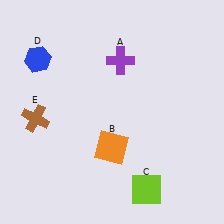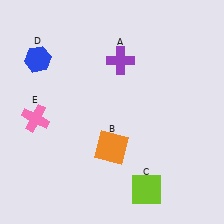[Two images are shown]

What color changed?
The cross (E) changed from brown in Image 1 to pink in Image 2.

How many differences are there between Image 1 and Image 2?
There is 1 difference between the two images.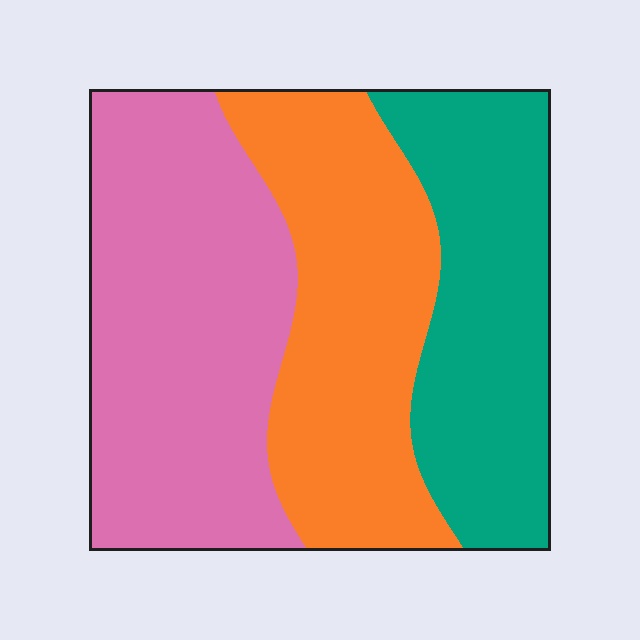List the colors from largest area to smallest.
From largest to smallest: pink, orange, teal.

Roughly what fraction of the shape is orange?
Orange takes up between a quarter and a half of the shape.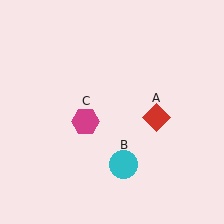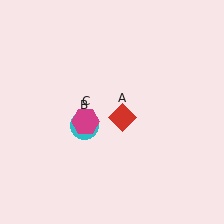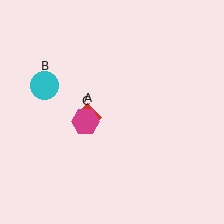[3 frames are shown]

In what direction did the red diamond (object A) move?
The red diamond (object A) moved left.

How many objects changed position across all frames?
2 objects changed position: red diamond (object A), cyan circle (object B).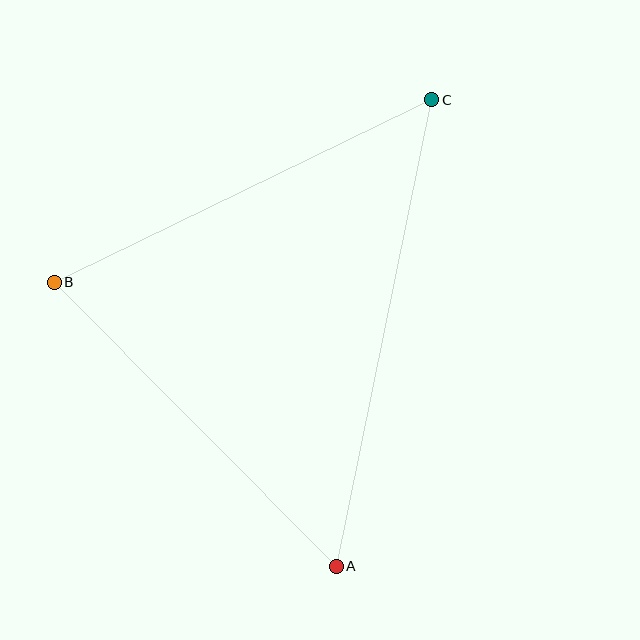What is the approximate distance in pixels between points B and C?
The distance between B and C is approximately 420 pixels.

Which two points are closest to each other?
Points A and B are closest to each other.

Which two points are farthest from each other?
Points A and C are farthest from each other.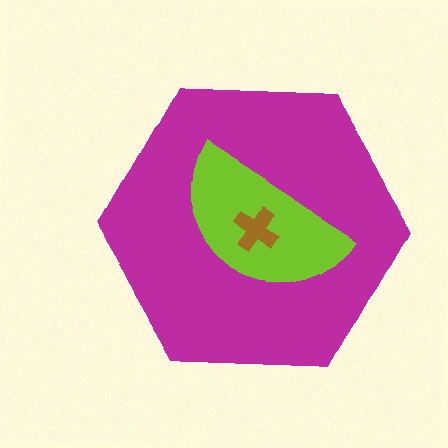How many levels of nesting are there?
3.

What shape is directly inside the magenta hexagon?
The lime semicircle.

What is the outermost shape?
The magenta hexagon.